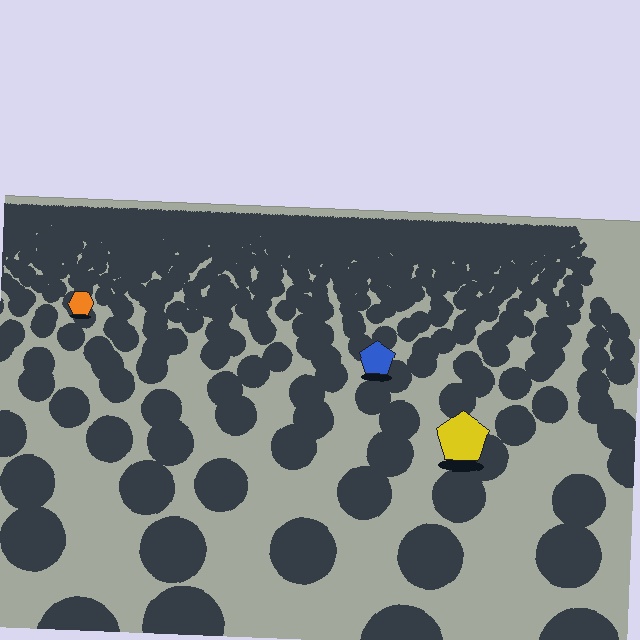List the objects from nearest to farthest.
From nearest to farthest: the yellow pentagon, the blue pentagon, the orange hexagon.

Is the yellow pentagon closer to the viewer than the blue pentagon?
Yes. The yellow pentagon is closer — you can tell from the texture gradient: the ground texture is coarser near it.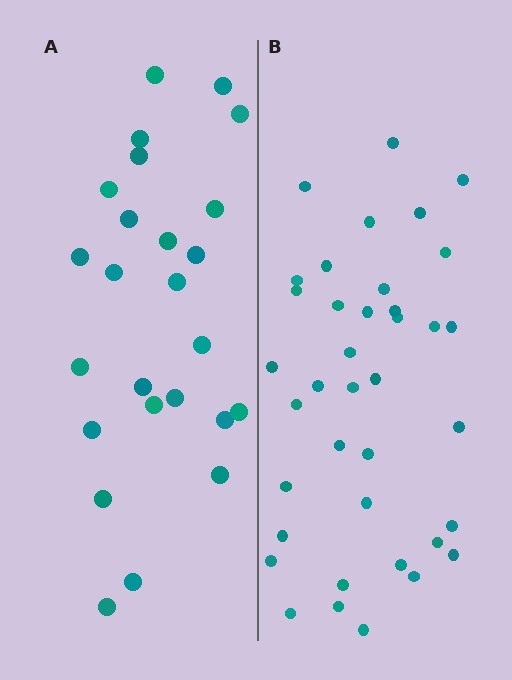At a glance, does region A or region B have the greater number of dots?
Region B (the right region) has more dots.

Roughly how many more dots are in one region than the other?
Region B has approximately 15 more dots than region A.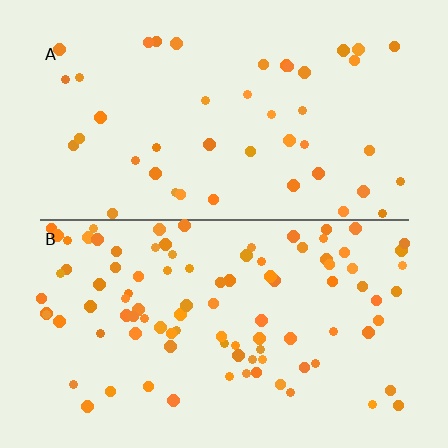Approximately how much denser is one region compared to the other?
Approximately 2.2× — region B over region A.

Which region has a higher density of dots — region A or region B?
B (the bottom).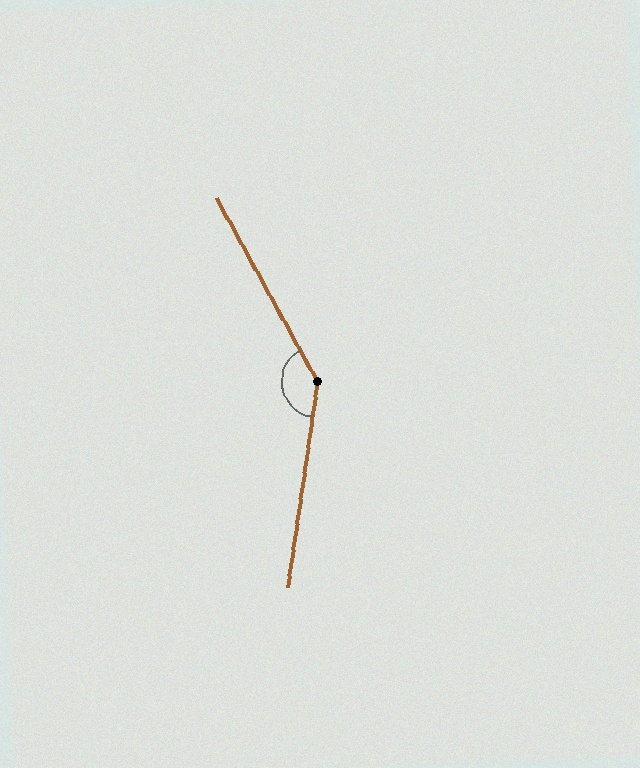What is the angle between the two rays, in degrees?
Approximately 143 degrees.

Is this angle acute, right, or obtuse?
It is obtuse.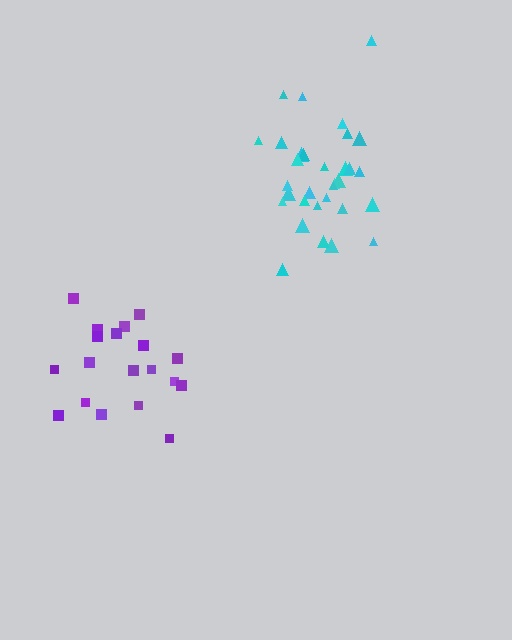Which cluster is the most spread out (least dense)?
Purple.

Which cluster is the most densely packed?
Cyan.